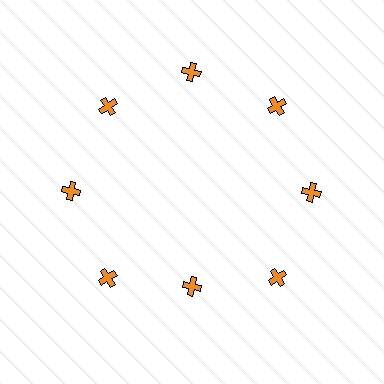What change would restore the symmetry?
The symmetry would be restored by moving it outward, back onto the ring so that all 8 crosses sit at equal angles and equal distance from the center.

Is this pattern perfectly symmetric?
No. The 8 orange crosses are arranged in a ring, but one element near the 6 o'clock position is pulled inward toward the center, breaking the 8-fold rotational symmetry.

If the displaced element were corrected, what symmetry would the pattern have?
It would have 8-fold rotational symmetry — the pattern would map onto itself every 45 degrees.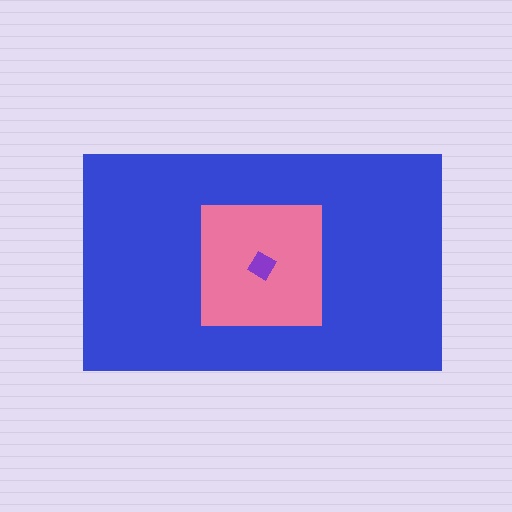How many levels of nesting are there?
3.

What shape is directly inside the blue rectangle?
The pink square.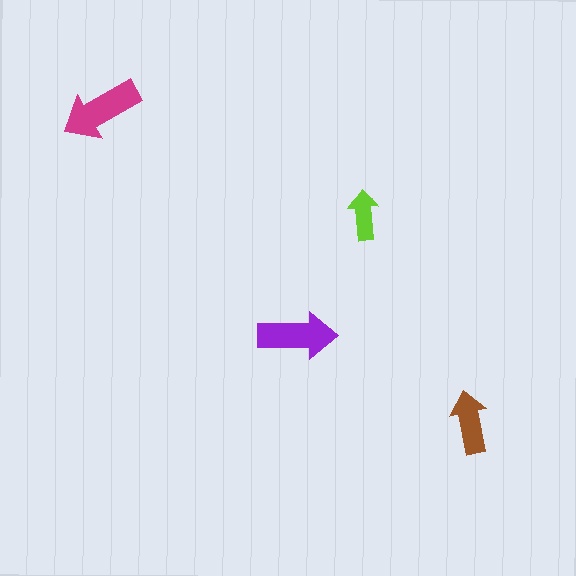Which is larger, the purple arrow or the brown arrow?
The purple one.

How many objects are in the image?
There are 4 objects in the image.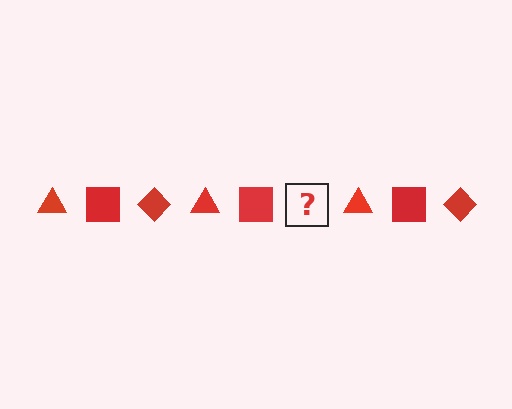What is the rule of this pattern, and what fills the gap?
The rule is that the pattern cycles through triangle, square, diamond shapes in red. The gap should be filled with a red diamond.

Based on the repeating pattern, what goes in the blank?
The blank should be a red diamond.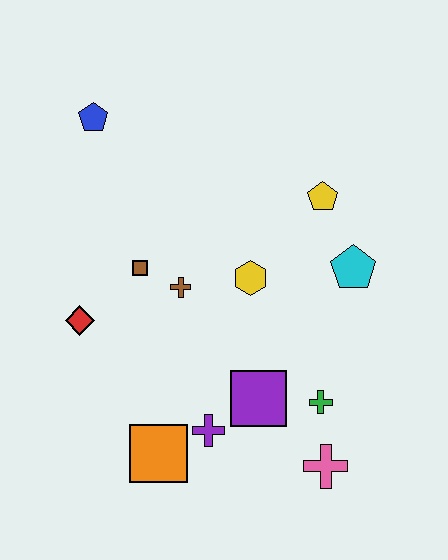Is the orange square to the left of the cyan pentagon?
Yes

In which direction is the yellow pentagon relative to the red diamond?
The yellow pentagon is to the right of the red diamond.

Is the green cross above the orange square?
Yes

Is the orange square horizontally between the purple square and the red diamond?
Yes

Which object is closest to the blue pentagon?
The brown square is closest to the blue pentagon.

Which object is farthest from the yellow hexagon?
The blue pentagon is farthest from the yellow hexagon.